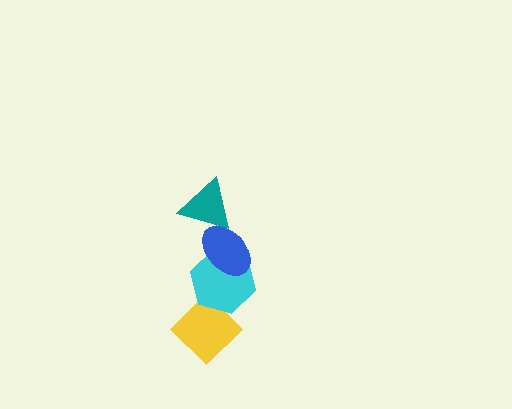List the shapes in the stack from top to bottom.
From top to bottom: the teal triangle, the blue ellipse, the cyan hexagon, the yellow diamond.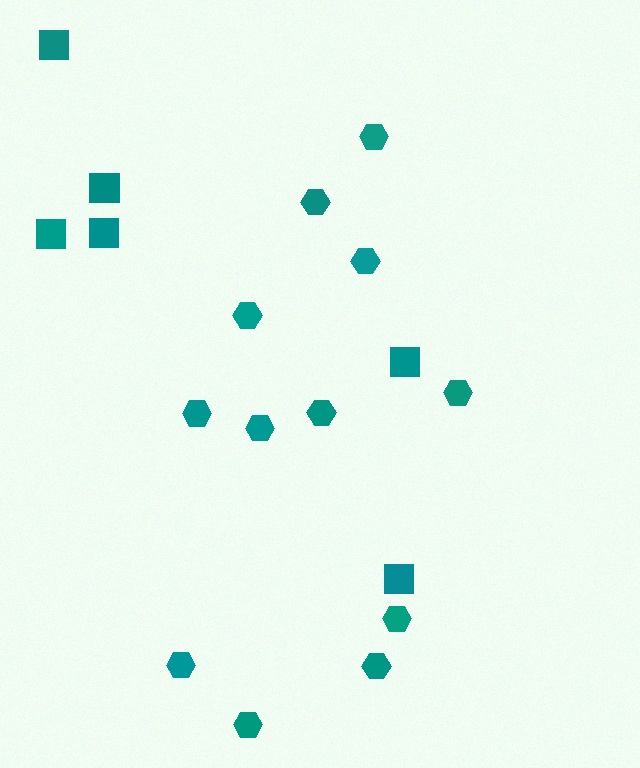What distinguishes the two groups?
There are 2 groups: one group of hexagons (12) and one group of squares (6).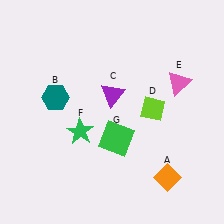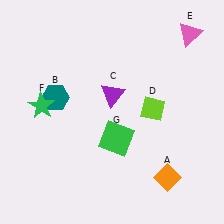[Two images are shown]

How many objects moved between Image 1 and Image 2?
2 objects moved between the two images.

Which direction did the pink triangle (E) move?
The pink triangle (E) moved up.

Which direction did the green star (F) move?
The green star (F) moved left.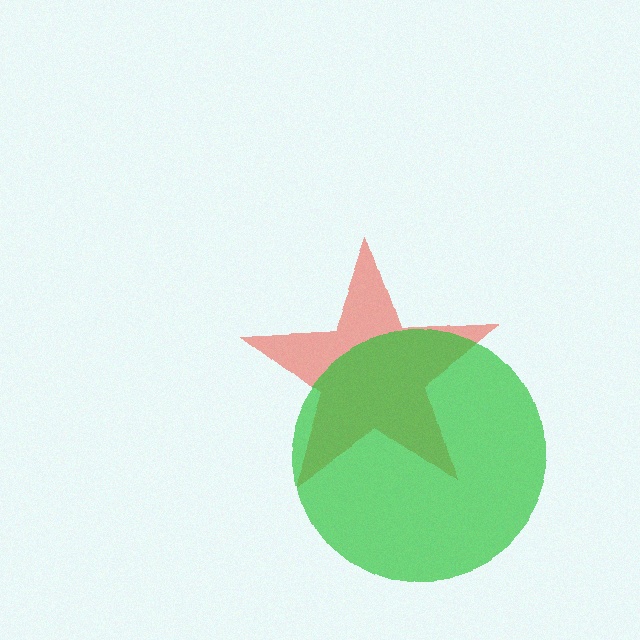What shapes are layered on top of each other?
The layered shapes are: a red star, a green circle.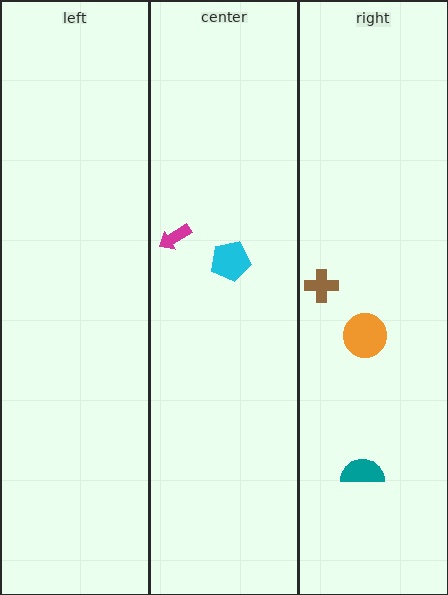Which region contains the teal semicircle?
The right region.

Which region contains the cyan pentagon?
The center region.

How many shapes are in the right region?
3.